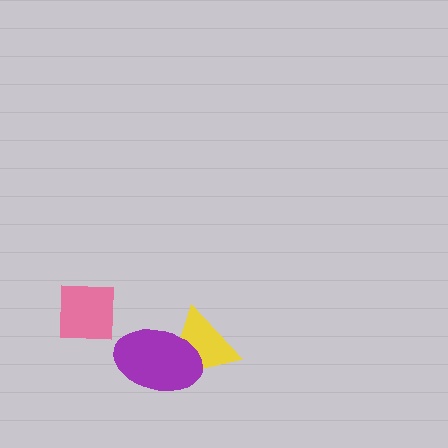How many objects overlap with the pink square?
0 objects overlap with the pink square.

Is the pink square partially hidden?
No, no other shape covers it.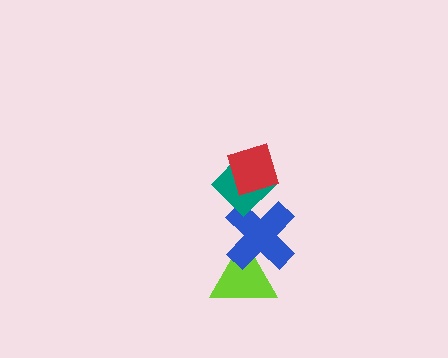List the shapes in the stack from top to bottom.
From top to bottom: the red diamond, the teal diamond, the blue cross, the lime triangle.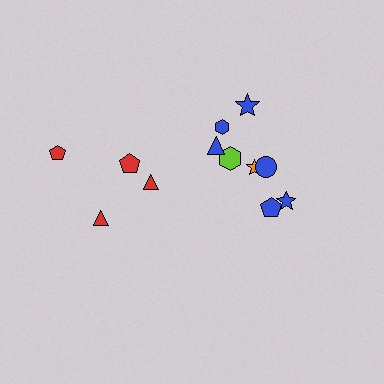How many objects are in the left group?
There are 4 objects.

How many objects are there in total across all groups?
There are 12 objects.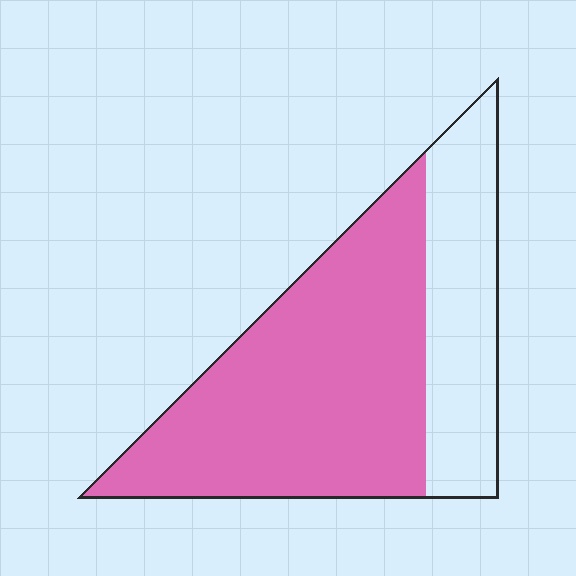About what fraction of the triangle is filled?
About two thirds (2/3).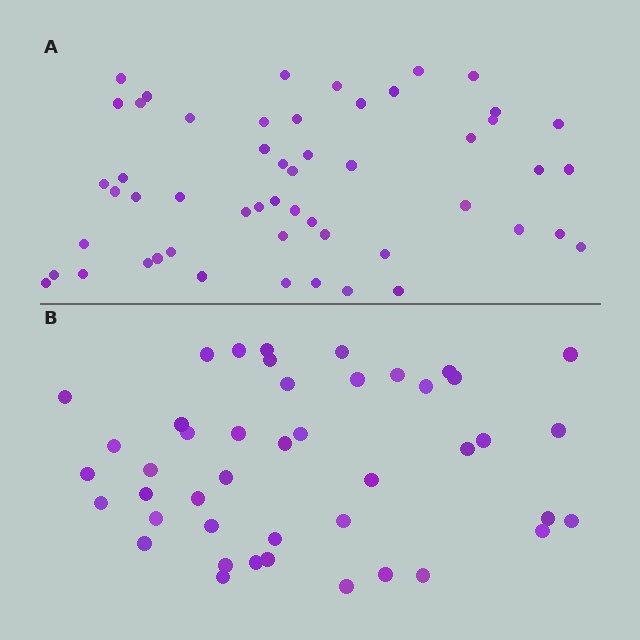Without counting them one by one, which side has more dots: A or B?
Region A (the top region) has more dots.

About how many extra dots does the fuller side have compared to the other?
Region A has roughly 8 or so more dots than region B.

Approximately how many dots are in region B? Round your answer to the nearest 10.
About 40 dots. (The exact count is 44, which rounds to 40.)